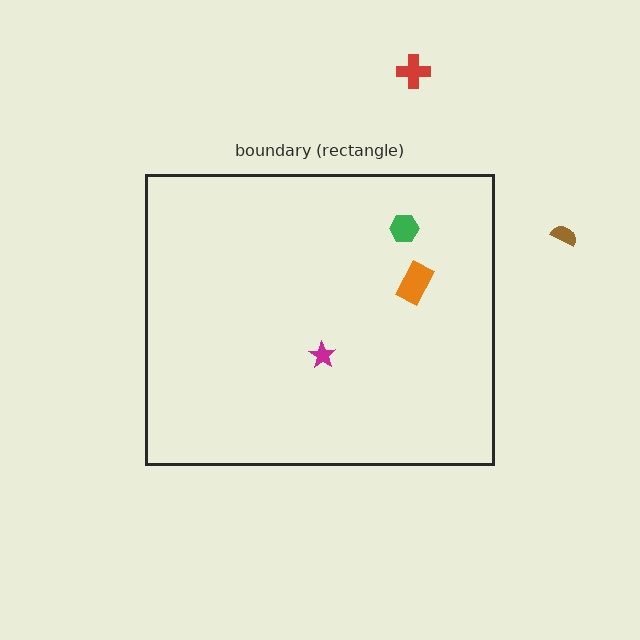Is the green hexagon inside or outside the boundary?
Inside.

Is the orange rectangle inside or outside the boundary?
Inside.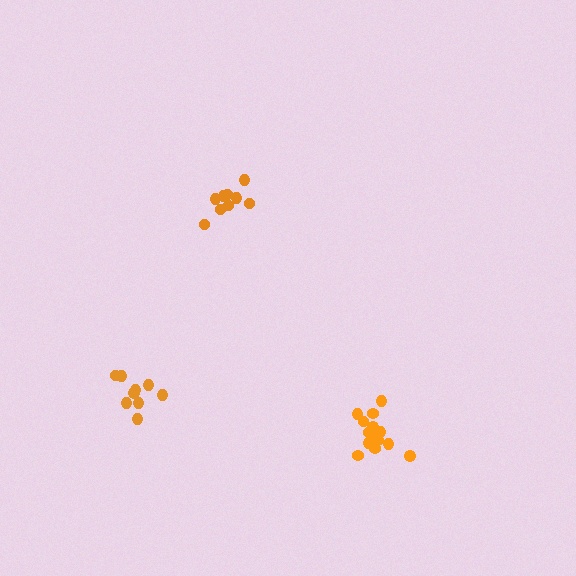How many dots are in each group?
Group 1: 9 dots, Group 2: 9 dots, Group 3: 14 dots (32 total).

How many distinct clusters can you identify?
There are 3 distinct clusters.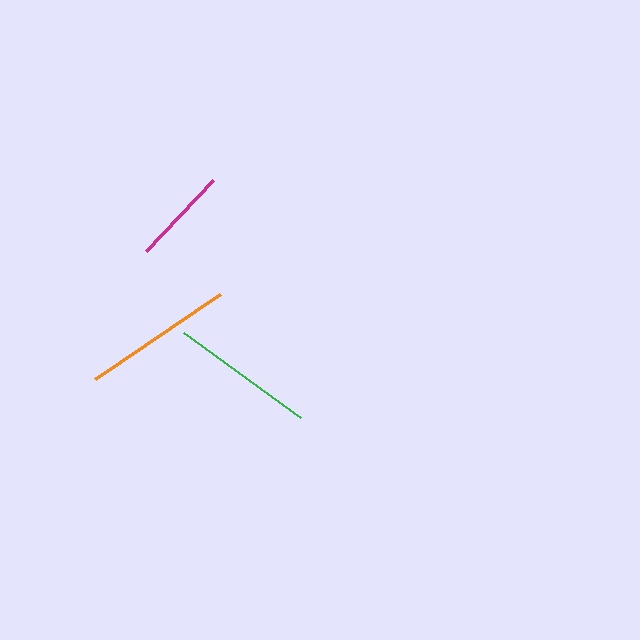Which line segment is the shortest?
The magenta line is the shortest at approximately 98 pixels.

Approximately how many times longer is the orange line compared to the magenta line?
The orange line is approximately 1.5 times the length of the magenta line.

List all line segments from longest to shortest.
From longest to shortest: orange, green, magenta.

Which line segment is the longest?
The orange line is the longest at approximately 151 pixels.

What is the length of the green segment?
The green segment is approximately 145 pixels long.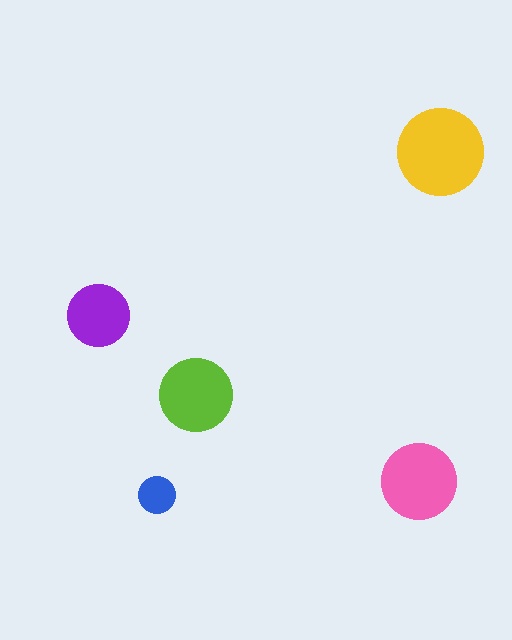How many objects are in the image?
There are 5 objects in the image.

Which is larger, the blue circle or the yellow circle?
The yellow one.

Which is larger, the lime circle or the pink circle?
The pink one.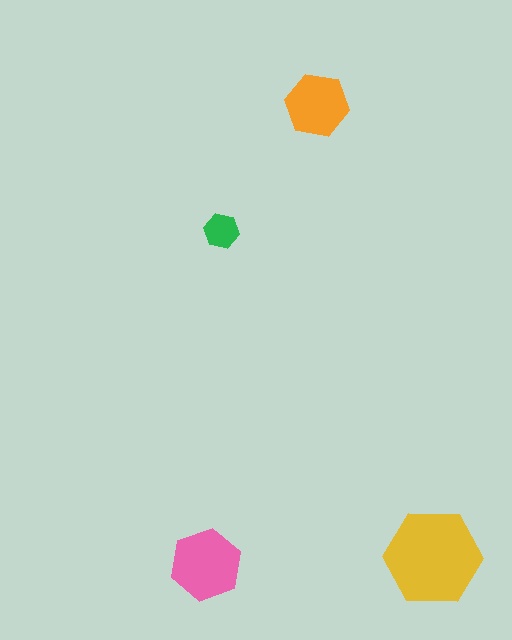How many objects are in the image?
There are 4 objects in the image.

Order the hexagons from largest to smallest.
the yellow one, the pink one, the orange one, the green one.